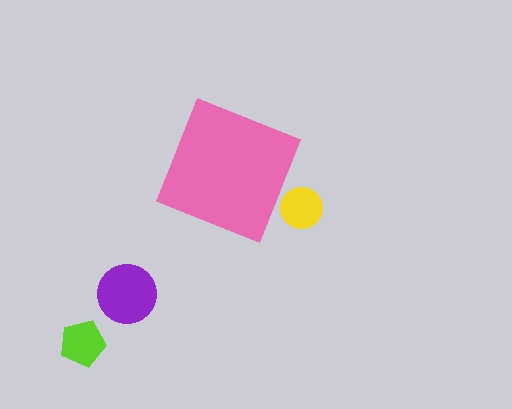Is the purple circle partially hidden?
No, the purple circle is fully visible.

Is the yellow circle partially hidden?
Yes, the yellow circle is partially hidden behind the pink diamond.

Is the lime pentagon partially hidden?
No, the lime pentagon is fully visible.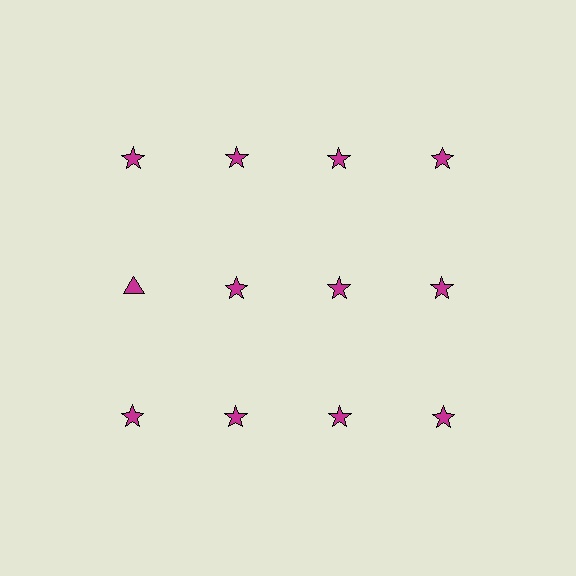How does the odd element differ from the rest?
It has a different shape: triangle instead of star.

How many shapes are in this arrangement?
There are 12 shapes arranged in a grid pattern.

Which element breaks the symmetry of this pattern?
The magenta triangle in the second row, leftmost column breaks the symmetry. All other shapes are magenta stars.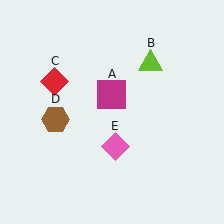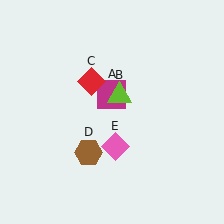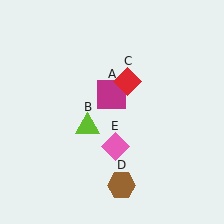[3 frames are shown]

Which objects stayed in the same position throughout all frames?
Magenta square (object A) and pink diamond (object E) remained stationary.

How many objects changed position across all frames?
3 objects changed position: lime triangle (object B), red diamond (object C), brown hexagon (object D).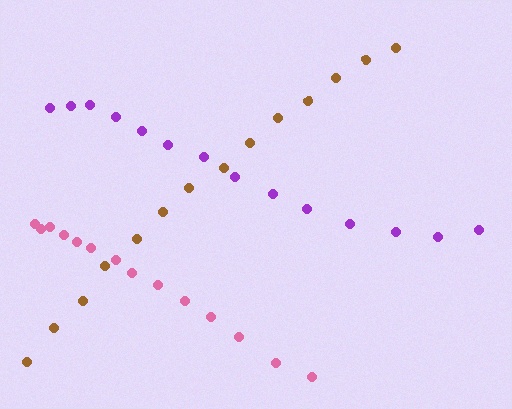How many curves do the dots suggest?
There are 3 distinct paths.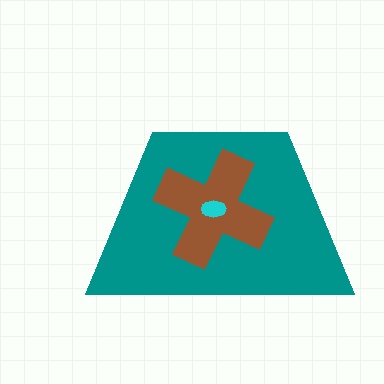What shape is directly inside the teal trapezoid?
The brown cross.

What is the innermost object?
The cyan ellipse.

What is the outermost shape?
The teal trapezoid.